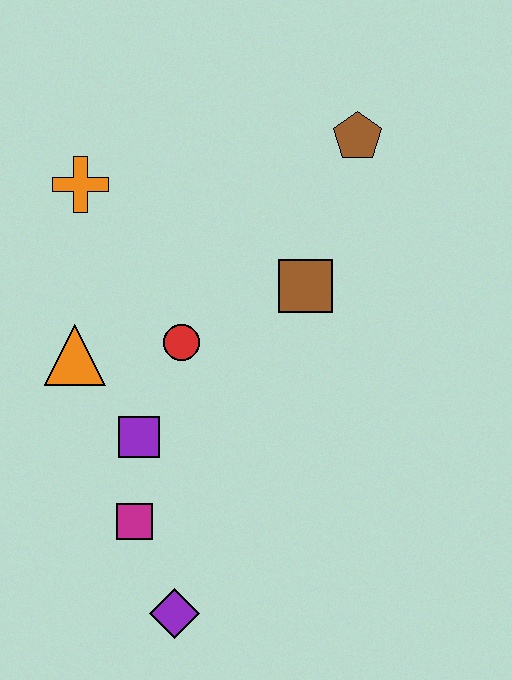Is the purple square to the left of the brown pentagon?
Yes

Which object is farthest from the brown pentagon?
The purple diamond is farthest from the brown pentagon.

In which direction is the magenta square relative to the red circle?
The magenta square is below the red circle.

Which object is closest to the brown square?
The red circle is closest to the brown square.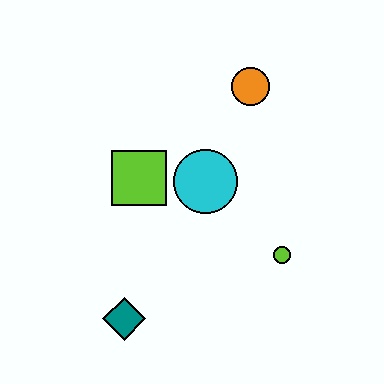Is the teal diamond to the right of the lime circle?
No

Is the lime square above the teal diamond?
Yes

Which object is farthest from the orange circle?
The teal diamond is farthest from the orange circle.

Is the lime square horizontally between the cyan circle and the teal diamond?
Yes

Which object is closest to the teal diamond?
The lime square is closest to the teal diamond.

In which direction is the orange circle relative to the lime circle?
The orange circle is above the lime circle.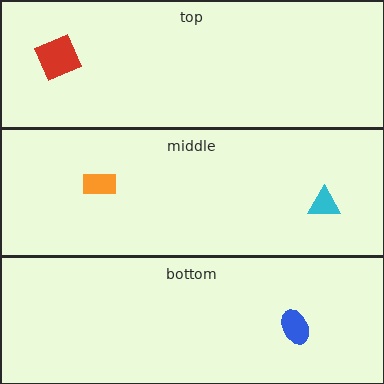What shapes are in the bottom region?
The blue ellipse.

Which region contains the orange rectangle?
The middle region.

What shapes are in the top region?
The red square.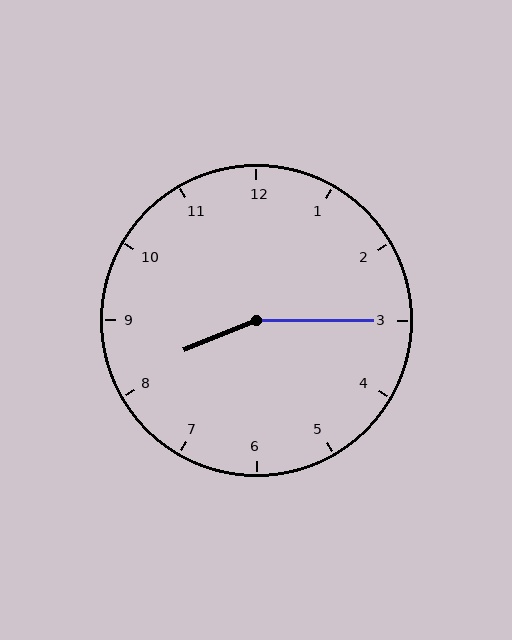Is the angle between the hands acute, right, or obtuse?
It is obtuse.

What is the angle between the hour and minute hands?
Approximately 158 degrees.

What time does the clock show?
8:15.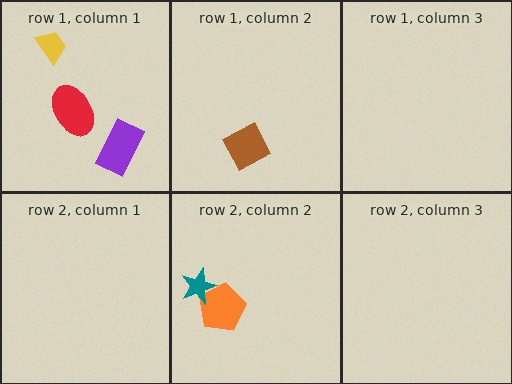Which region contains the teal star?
The row 2, column 2 region.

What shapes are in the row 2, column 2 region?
The orange pentagon, the teal star.